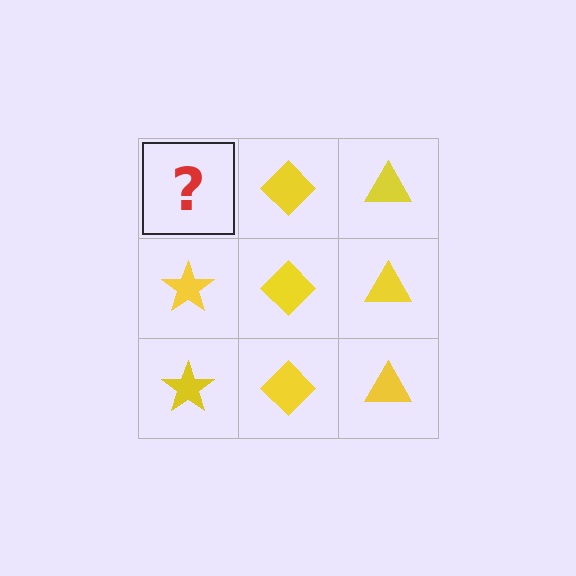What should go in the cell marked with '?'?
The missing cell should contain a yellow star.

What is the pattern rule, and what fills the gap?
The rule is that each column has a consistent shape. The gap should be filled with a yellow star.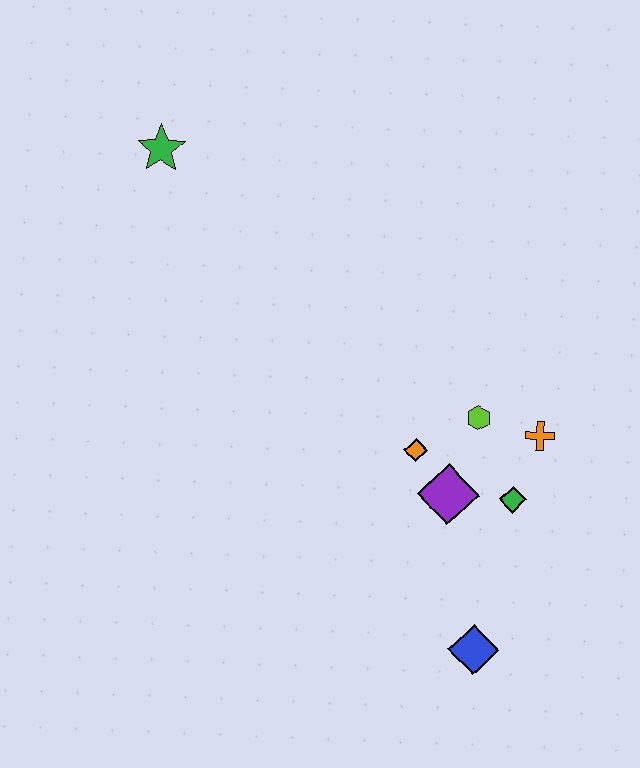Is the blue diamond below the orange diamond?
Yes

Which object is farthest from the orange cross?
The green star is farthest from the orange cross.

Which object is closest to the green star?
The orange diamond is closest to the green star.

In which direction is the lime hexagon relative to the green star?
The lime hexagon is to the right of the green star.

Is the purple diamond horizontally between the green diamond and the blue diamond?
No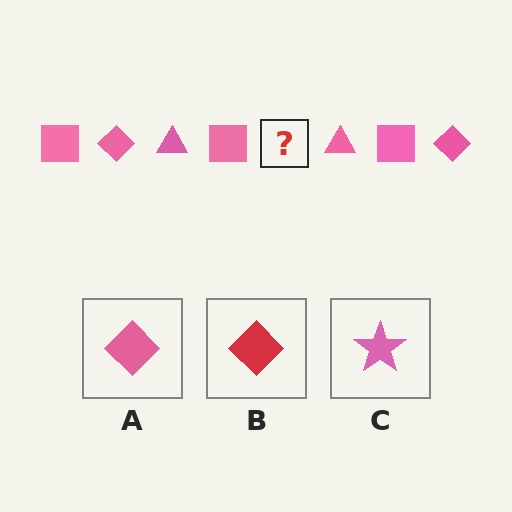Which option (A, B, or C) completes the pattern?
A.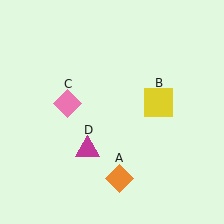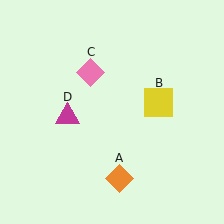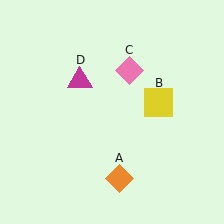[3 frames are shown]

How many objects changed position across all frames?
2 objects changed position: pink diamond (object C), magenta triangle (object D).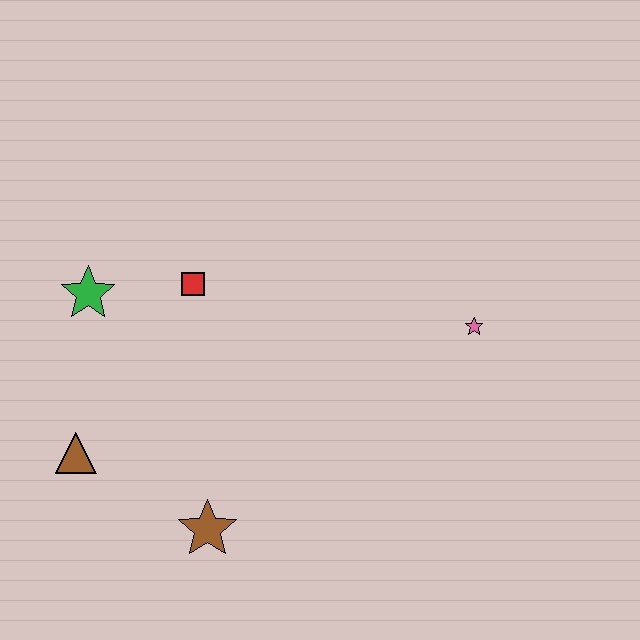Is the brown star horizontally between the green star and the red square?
No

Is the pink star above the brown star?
Yes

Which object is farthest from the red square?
The pink star is farthest from the red square.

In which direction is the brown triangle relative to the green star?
The brown triangle is below the green star.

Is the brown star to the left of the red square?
No